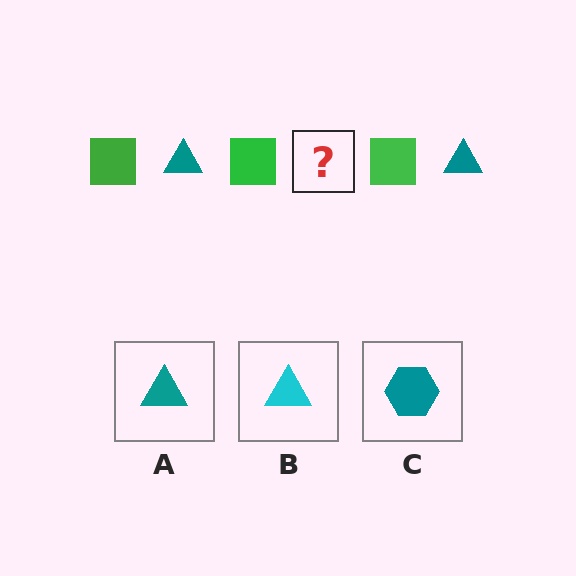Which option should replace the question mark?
Option A.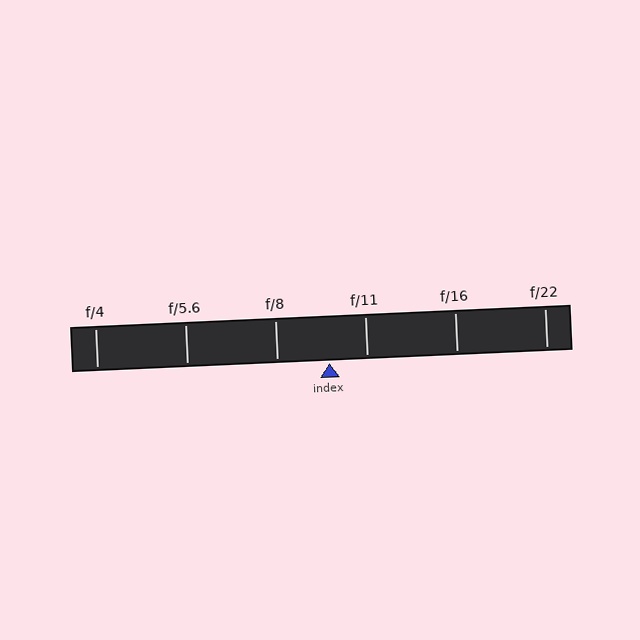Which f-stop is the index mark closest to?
The index mark is closest to f/11.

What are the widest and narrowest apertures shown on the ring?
The widest aperture shown is f/4 and the narrowest is f/22.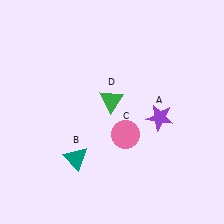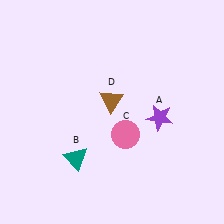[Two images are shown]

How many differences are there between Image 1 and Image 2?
There is 1 difference between the two images.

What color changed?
The triangle (D) changed from green in Image 1 to brown in Image 2.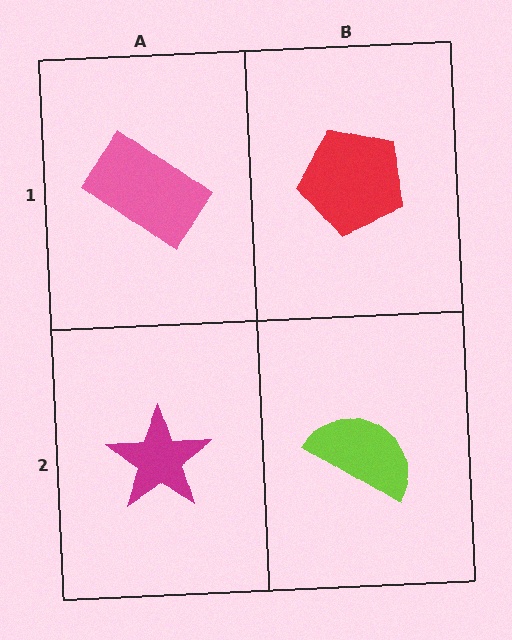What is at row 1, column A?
A pink rectangle.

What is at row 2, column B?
A lime semicircle.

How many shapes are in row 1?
2 shapes.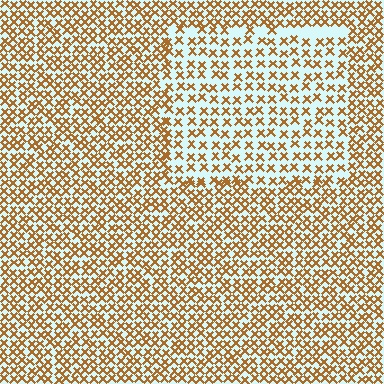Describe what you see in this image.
The image contains small brown elements arranged at two different densities. A rectangle-shaped region is visible where the elements are less densely packed than the surrounding area.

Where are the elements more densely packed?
The elements are more densely packed outside the rectangle boundary.